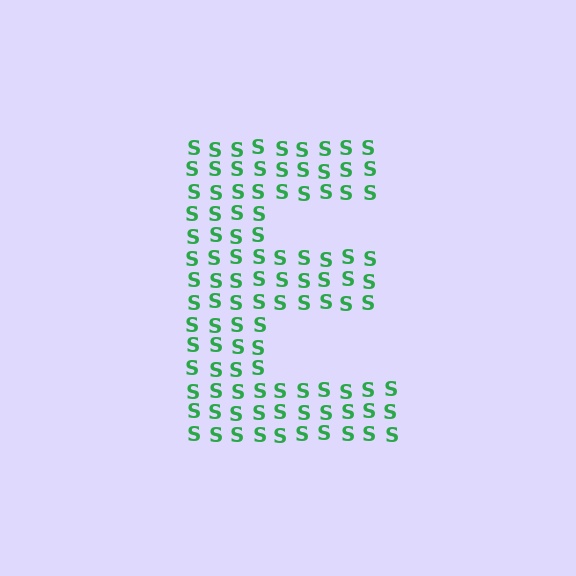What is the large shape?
The large shape is the letter E.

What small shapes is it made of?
It is made of small letter S's.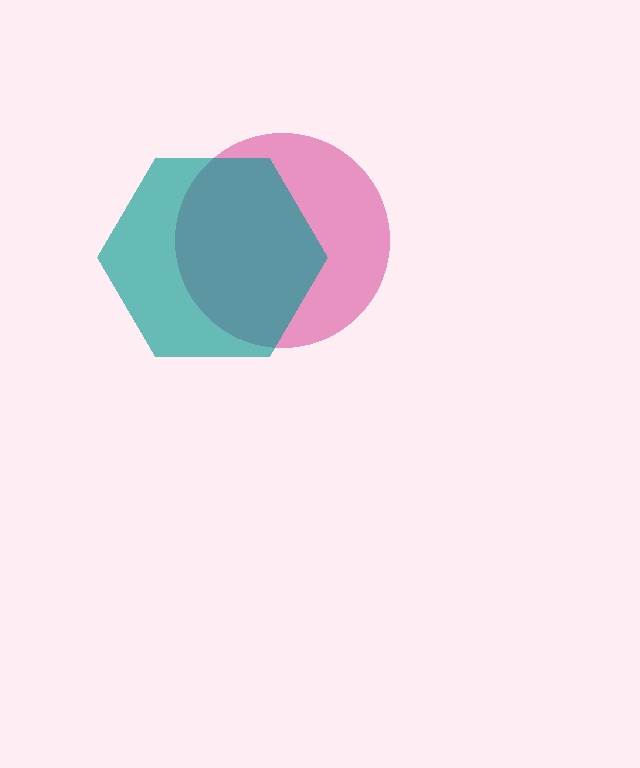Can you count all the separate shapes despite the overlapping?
Yes, there are 2 separate shapes.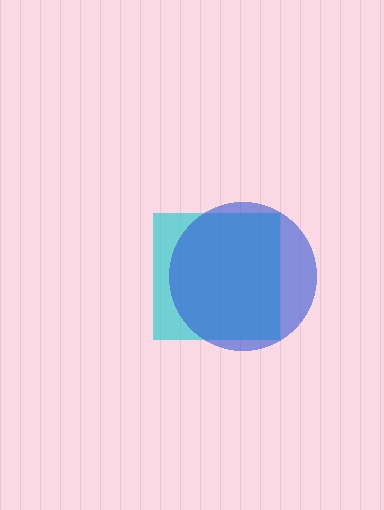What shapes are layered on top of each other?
The layered shapes are: a cyan square, a blue circle.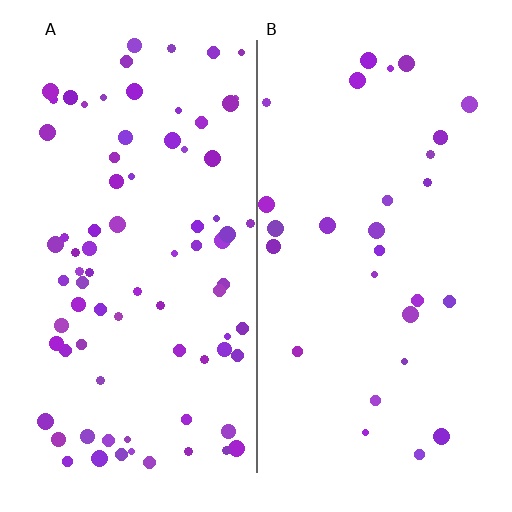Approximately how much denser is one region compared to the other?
Approximately 2.8× — region A over region B.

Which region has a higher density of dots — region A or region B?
A (the left).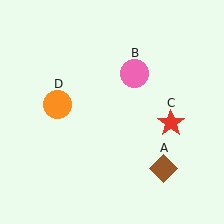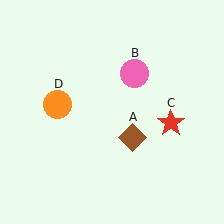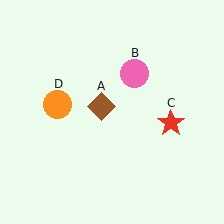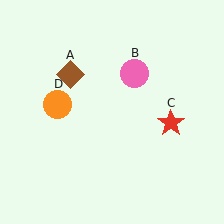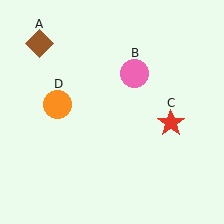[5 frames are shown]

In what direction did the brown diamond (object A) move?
The brown diamond (object A) moved up and to the left.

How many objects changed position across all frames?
1 object changed position: brown diamond (object A).